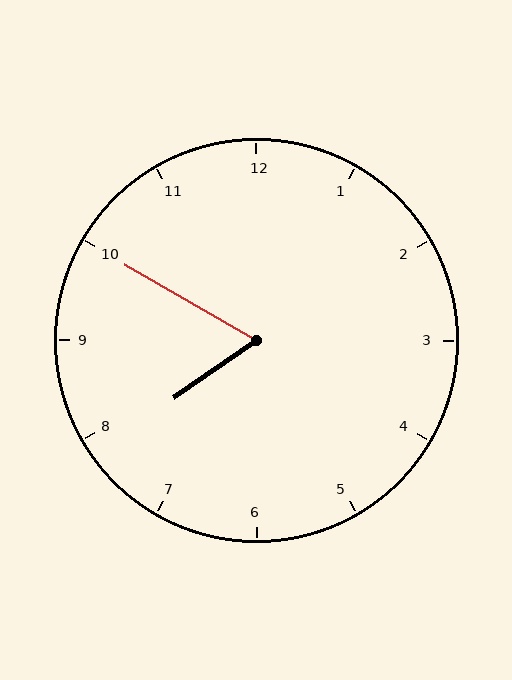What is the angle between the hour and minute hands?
Approximately 65 degrees.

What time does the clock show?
7:50.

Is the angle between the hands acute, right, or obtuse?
It is acute.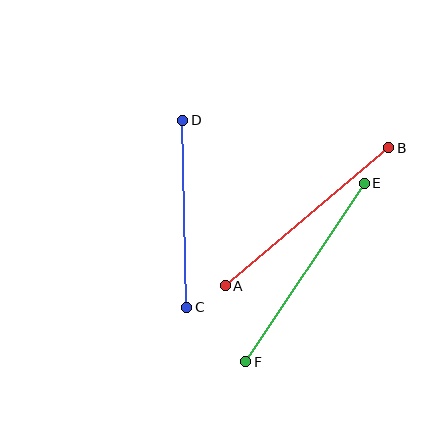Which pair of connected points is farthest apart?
Points E and F are farthest apart.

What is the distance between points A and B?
The distance is approximately 214 pixels.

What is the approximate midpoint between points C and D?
The midpoint is at approximately (185, 214) pixels.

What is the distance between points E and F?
The distance is approximately 215 pixels.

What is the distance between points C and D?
The distance is approximately 187 pixels.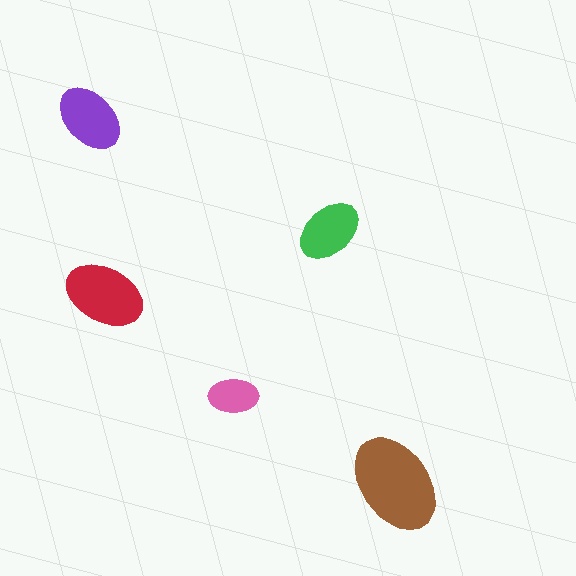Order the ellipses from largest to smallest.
the brown one, the red one, the purple one, the green one, the pink one.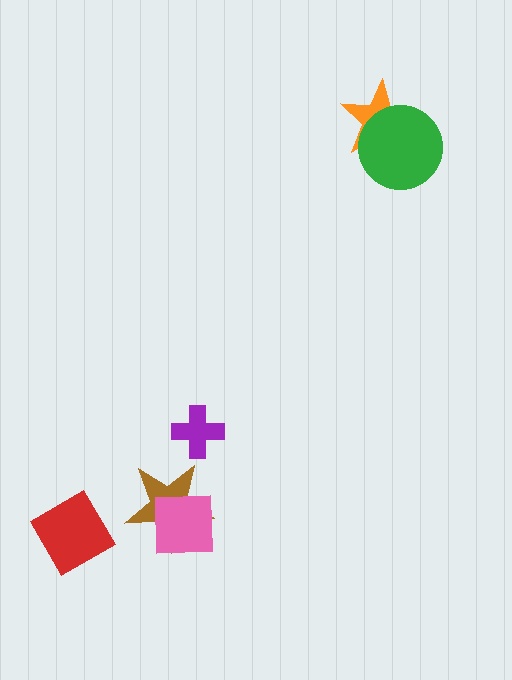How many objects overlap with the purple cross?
0 objects overlap with the purple cross.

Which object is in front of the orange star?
The green circle is in front of the orange star.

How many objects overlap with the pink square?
1 object overlaps with the pink square.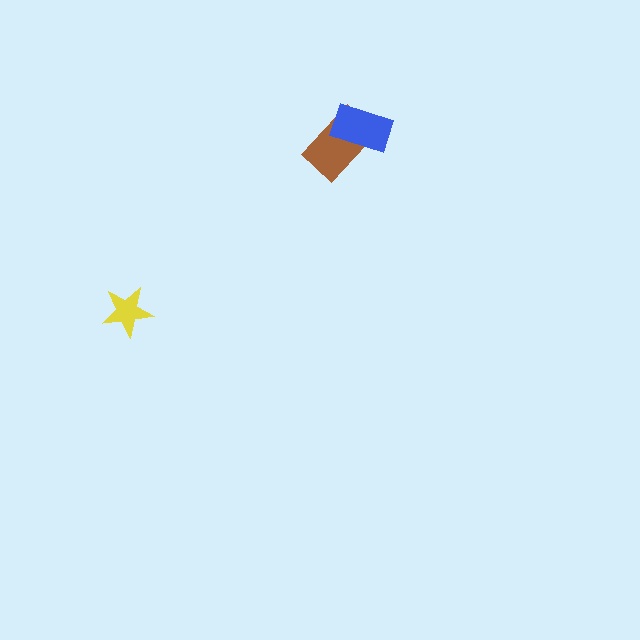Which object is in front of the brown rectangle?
The blue rectangle is in front of the brown rectangle.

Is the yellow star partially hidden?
No, no other shape covers it.